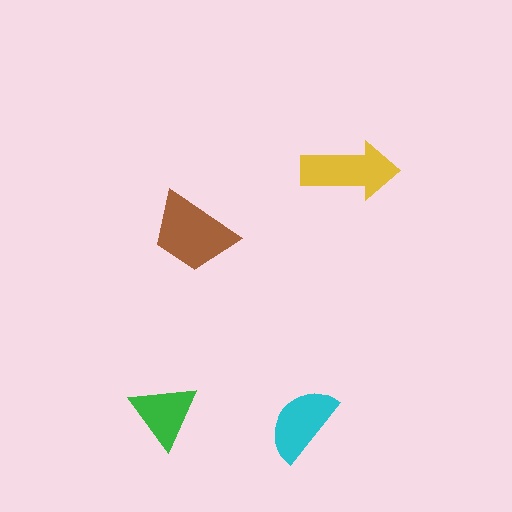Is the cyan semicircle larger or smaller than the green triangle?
Larger.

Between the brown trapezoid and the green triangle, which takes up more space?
The brown trapezoid.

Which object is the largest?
The brown trapezoid.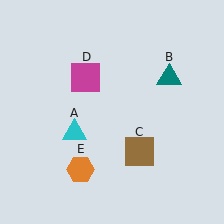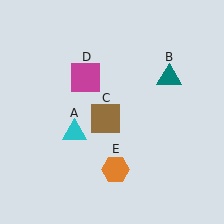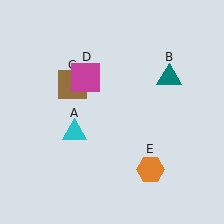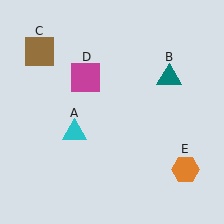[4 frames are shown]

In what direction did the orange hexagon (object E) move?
The orange hexagon (object E) moved right.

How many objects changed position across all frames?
2 objects changed position: brown square (object C), orange hexagon (object E).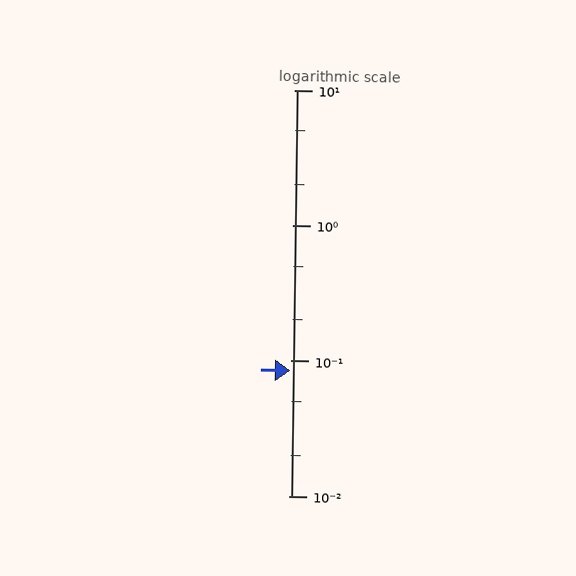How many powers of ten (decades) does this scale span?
The scale spans 3 decades, from 0.01 to 10.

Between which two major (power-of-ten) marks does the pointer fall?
The pointer is between 0.01 and 0.1.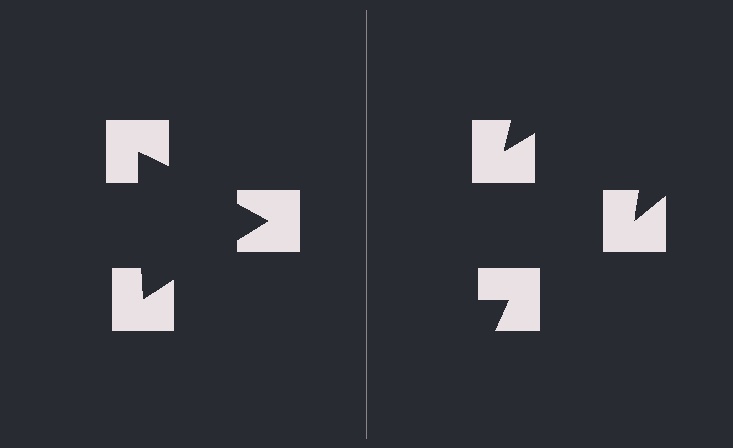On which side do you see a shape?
An illusory triangle appears on the left side. On the right side the wedge cuts are rotated, so no coherent shape forms.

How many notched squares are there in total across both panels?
6 — 3 on each side.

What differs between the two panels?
The notched squares are positioned identically on both sides; only the wedge orientations differ. On the left they align to a triangle; on the right they are misaligned.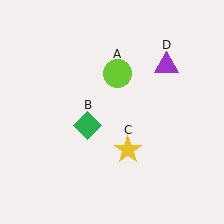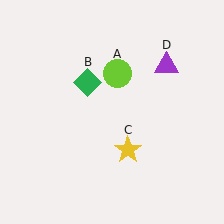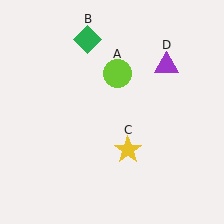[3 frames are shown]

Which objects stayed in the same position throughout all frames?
Lime circle (object A) and yellow star (object C) and purple triangle (object D) remained stationary.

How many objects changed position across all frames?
1 object changed position: green diamond (object B).